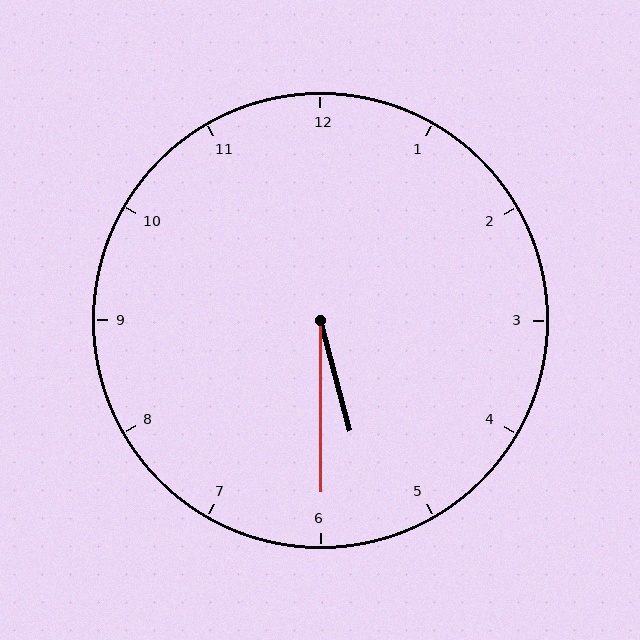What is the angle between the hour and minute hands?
Approximately 15 degrees.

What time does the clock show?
5:30.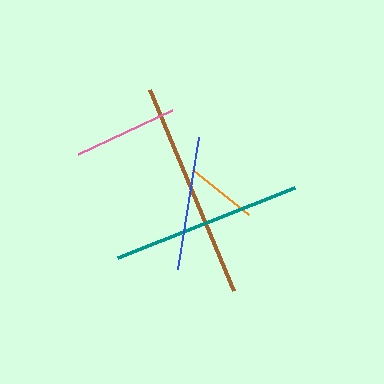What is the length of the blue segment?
The blue segment is approximately 134 pixels long.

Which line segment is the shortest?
The orange line is the shortest at approximately 72 pixels.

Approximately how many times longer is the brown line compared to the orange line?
The brown line is approximately 3.0 times the length of the orange line.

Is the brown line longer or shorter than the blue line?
The brown line is longer than the blue line.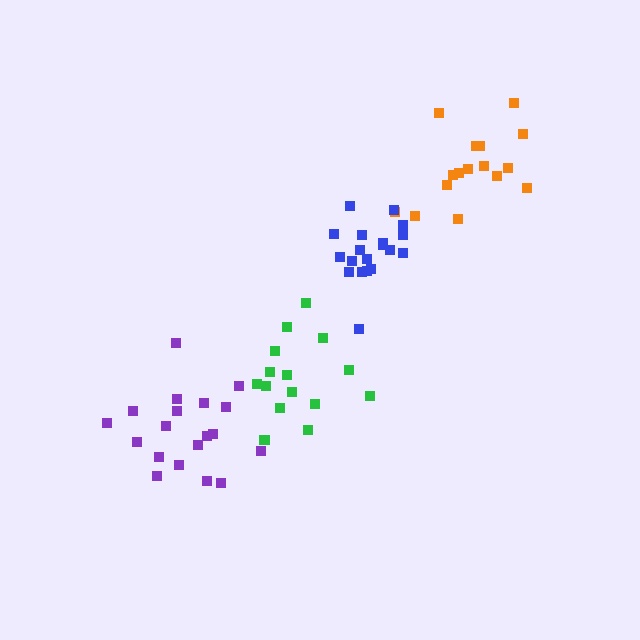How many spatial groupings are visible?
There are 4 spatial groupings.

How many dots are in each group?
Group 1: 15 dots, Group 2: 19 dots, Group 3: 16 dots, Group 4: 19 dots (69 total).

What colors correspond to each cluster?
The clusters are colored: green, purple, orange, blue.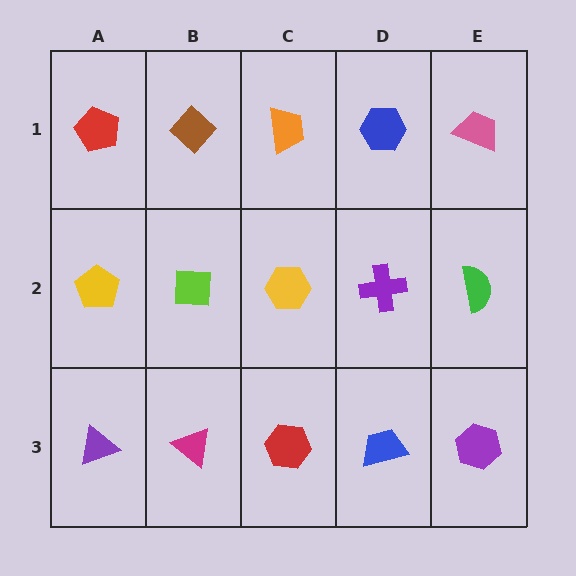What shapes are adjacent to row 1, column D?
A purple cross (row 2, column D), an orange trapezoid (row 1, column C), a pink trapezoid (row 1, column E).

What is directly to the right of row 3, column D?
A purple hexagon.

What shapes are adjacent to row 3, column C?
A yellow hexagon (row 2, column C), a magenta triangle (row 3, column B), a blue trapezoid (row 3, column D).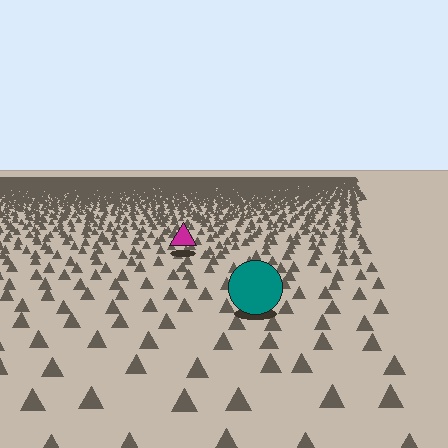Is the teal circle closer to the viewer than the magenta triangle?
Yes. The teal circle is closer — you can tell from the texture gradient: the ground texture is coarser near it.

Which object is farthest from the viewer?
The magenta triangle is farthest from the viewer. It appears smaller and the ground texture around it is denser.